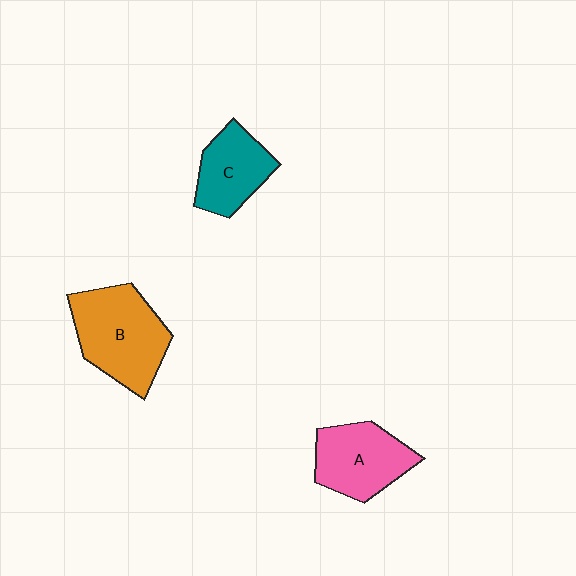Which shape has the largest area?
Shape B (orange).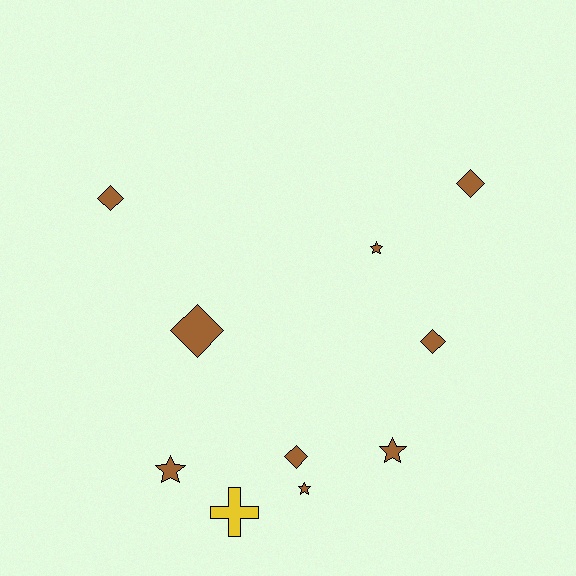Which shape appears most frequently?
Diamond, with 5 objects.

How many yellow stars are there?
There are no yellow stars.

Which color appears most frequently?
Brown, with 9 objects.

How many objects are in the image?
There are 10 objects.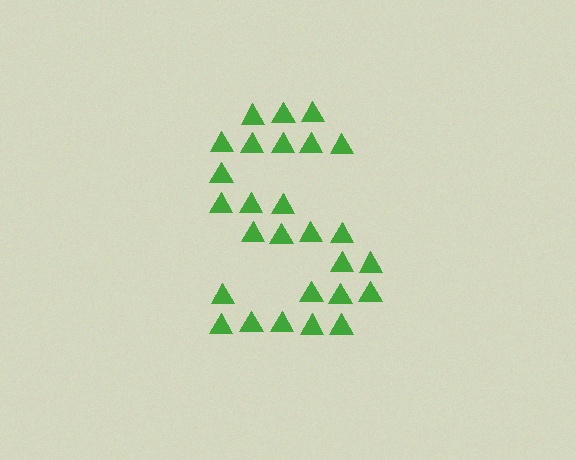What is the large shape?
The large shape is the letter S.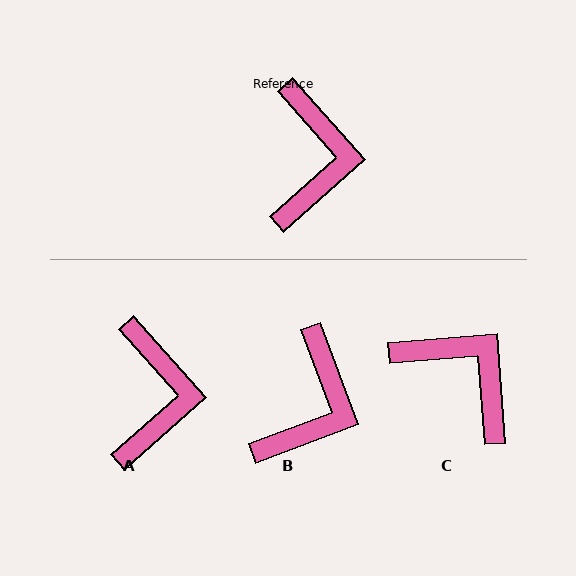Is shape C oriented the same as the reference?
No, it is off by about 53 degrees.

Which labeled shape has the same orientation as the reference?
A.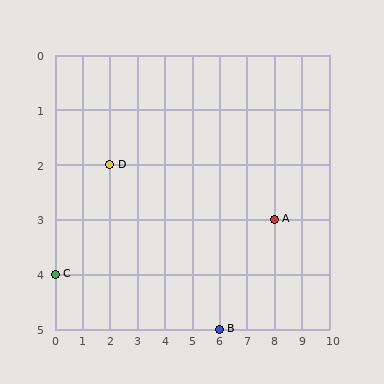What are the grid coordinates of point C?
Point C is at grid coordinates (0, 4).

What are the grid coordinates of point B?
Point B is at grid coordinates (6, 5).